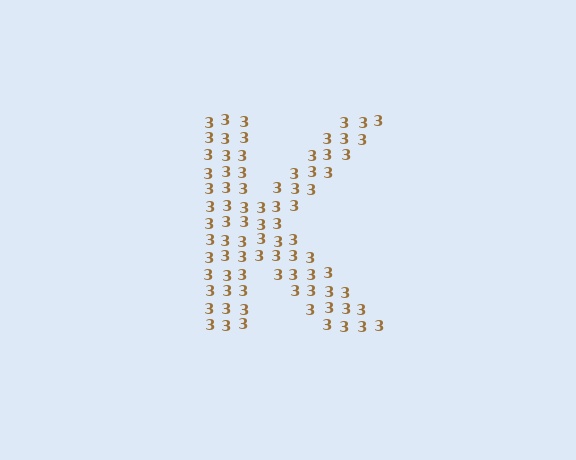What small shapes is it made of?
It is made of small digit 3's.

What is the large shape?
The large shape is the letter K.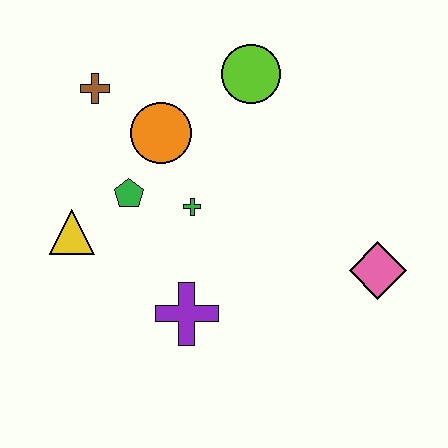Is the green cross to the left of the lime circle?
Yes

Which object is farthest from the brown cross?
The pink diamond is farthest from the brown cross.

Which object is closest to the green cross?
The green pentagon is closest to the green cross.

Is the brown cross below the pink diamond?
No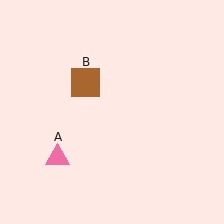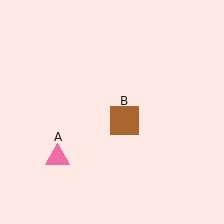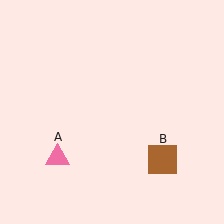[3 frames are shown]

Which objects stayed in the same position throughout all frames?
Pink triangle (object A) remained stationary.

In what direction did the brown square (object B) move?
The brown square (object B) moved down and to the right.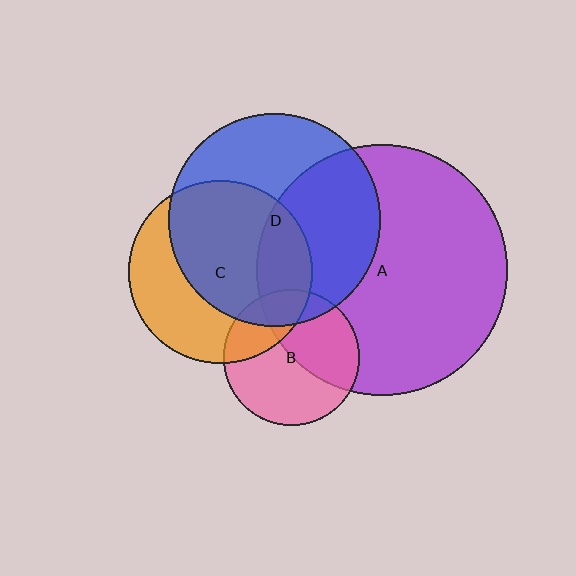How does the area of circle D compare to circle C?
Approximately 1.3 times.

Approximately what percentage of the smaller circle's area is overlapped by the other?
Approximately 25%.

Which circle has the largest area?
Circle A (purple).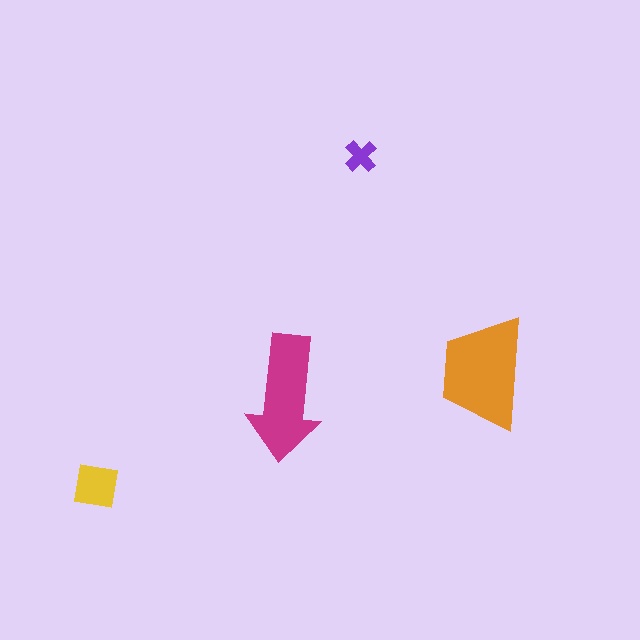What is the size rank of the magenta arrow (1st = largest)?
2nd.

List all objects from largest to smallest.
The orange trapezoid, the magenta arrow, the yellow square, the purple cross.